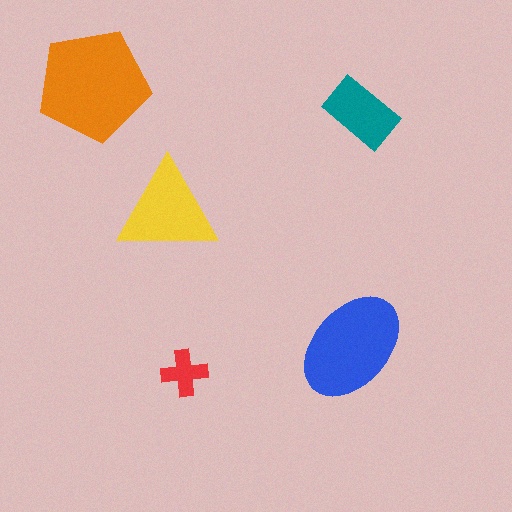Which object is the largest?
The orange pentagon.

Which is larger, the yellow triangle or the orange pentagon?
The orange pentagon.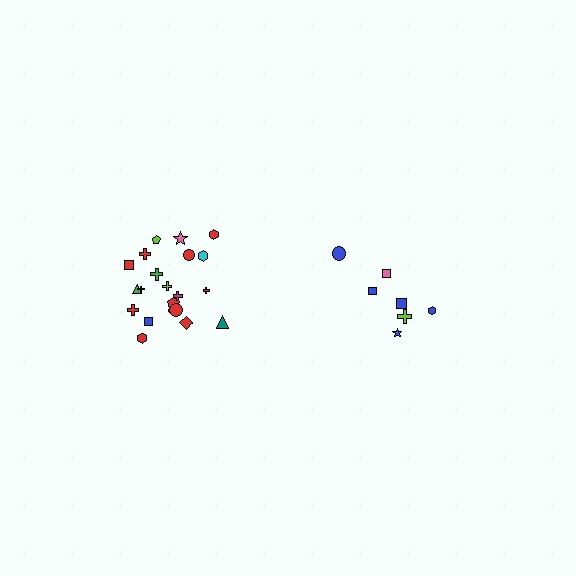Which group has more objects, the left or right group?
The left group.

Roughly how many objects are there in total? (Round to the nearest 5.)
Roughly 30 objects in total.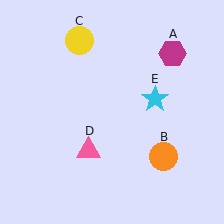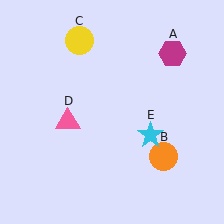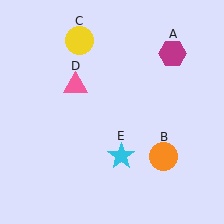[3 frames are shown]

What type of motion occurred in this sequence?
The pink triangle (object D), cyan star (object E) rotated clockwise around the center of the scene.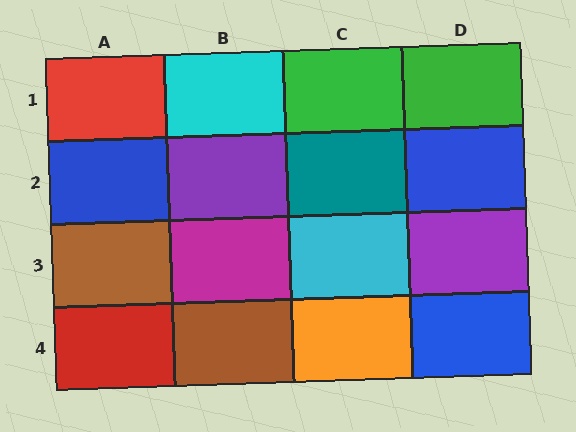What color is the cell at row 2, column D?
Blue.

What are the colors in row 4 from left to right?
Red, brown, orange, blue.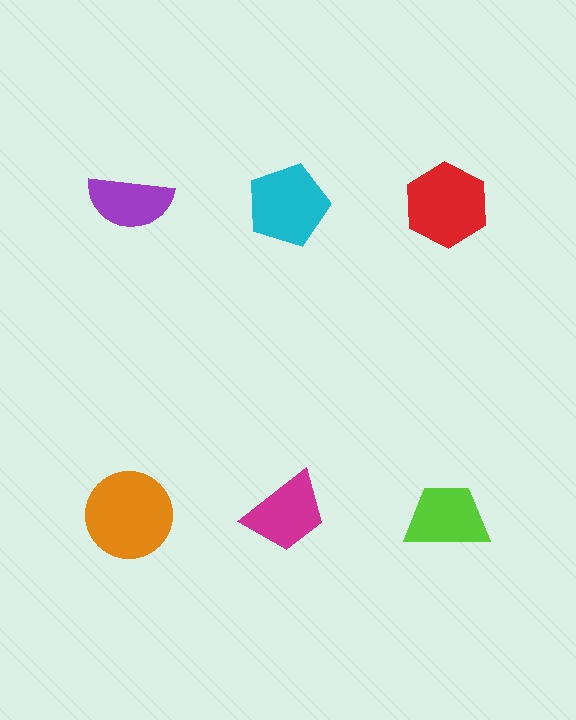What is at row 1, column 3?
A red hexagon.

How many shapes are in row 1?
3 shapes.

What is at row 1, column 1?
A purple semicircle.